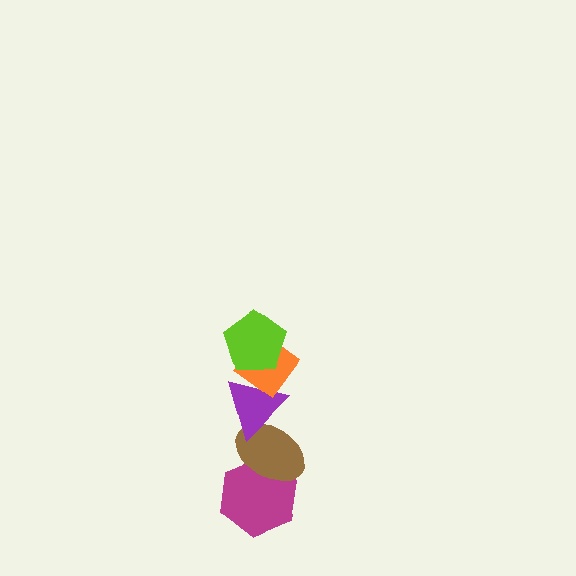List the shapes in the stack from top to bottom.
From top to bottom: the lime pentagon, the orange diamond, the purple triangle, the brown ellipse, the magenta hexagon.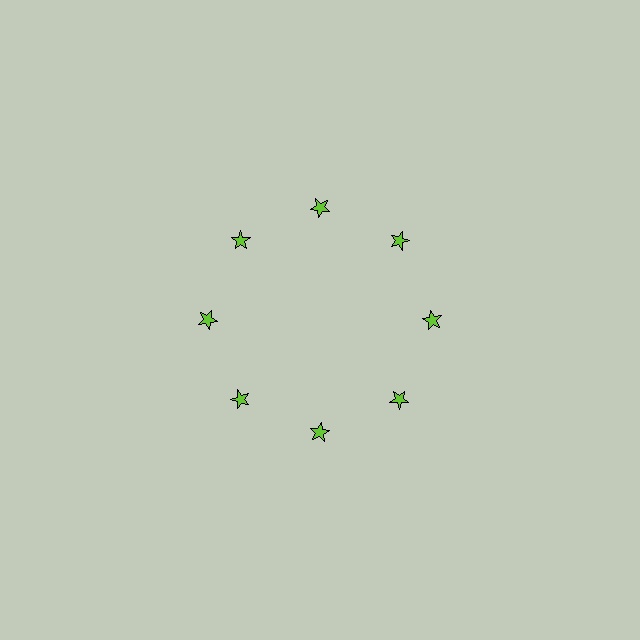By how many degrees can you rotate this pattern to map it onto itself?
The pattern maps onto itself every 45 degrees of rotation.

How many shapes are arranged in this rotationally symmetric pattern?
There are 8 shapes, arranged in 8 groups of 1.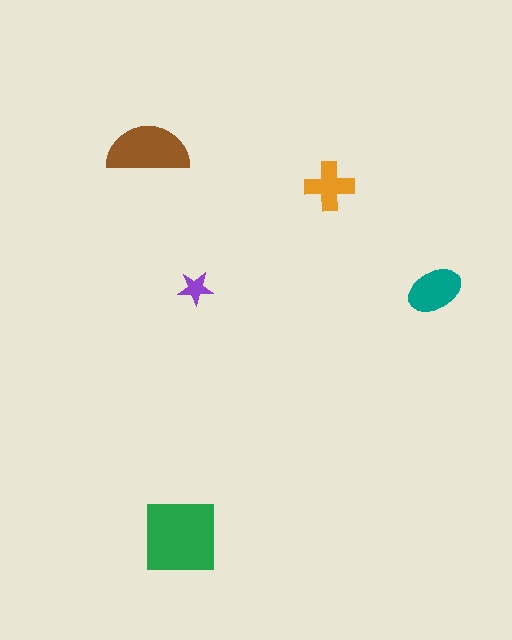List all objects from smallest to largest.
The purple star, the orange cross, the teal ellipse, the brown semicircle, the green square.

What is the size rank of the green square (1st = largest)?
1st.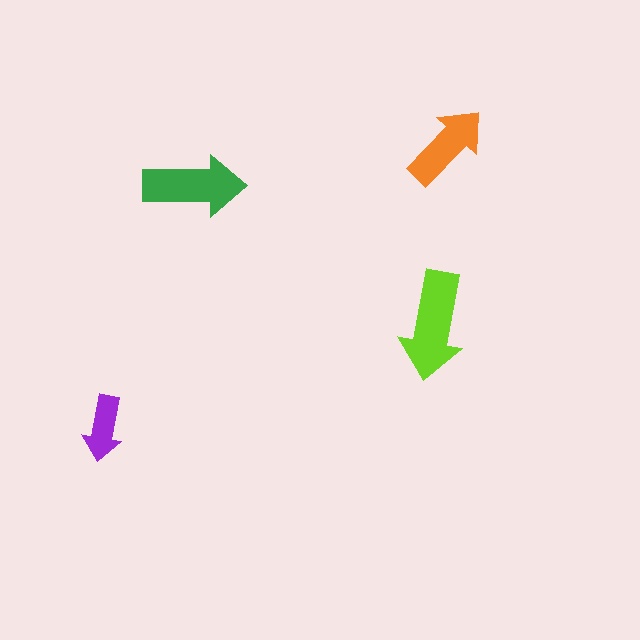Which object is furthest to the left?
The purple arrow is leftmost.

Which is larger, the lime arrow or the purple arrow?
The lime one.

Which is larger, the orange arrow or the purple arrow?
The orange one.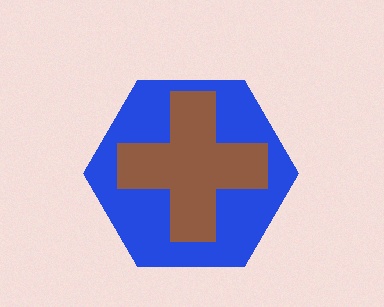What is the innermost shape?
The brown cross.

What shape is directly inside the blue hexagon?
The brown cross.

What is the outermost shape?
The blue hexagon.